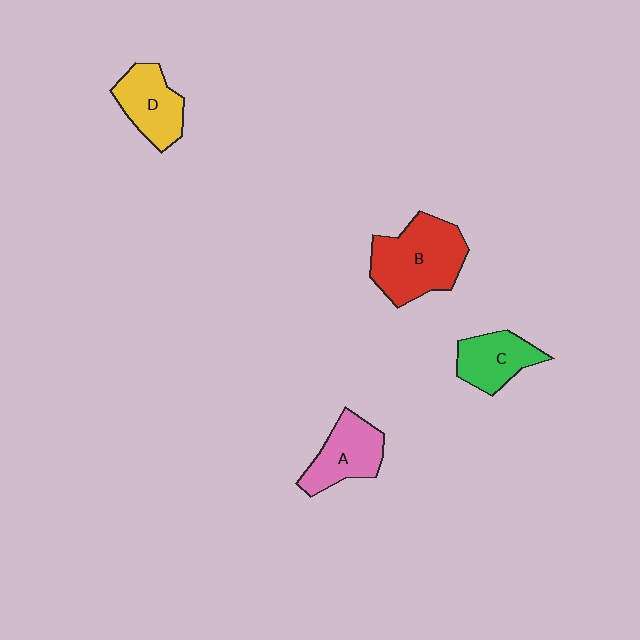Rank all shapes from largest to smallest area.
From largest to smallest: B (red), A (pink), D (yellow), C (green).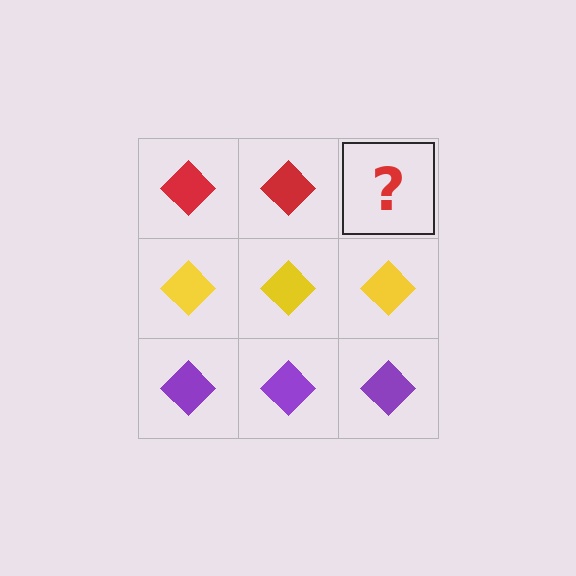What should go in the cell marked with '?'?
The missing cell should contain a red diamond.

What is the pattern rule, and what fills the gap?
The rule is that each row has a consistent color. The gap should be filled with a red diamond.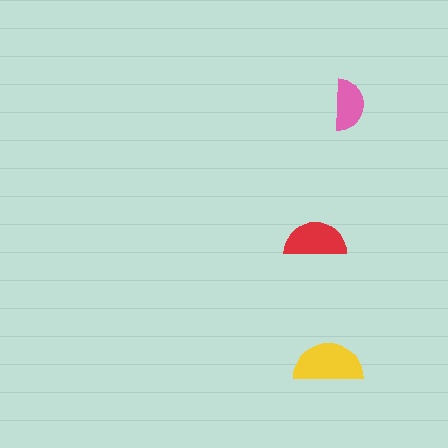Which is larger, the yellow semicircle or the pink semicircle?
The yellow one.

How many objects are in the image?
There are 3 objects in the image.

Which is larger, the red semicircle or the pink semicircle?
The red one.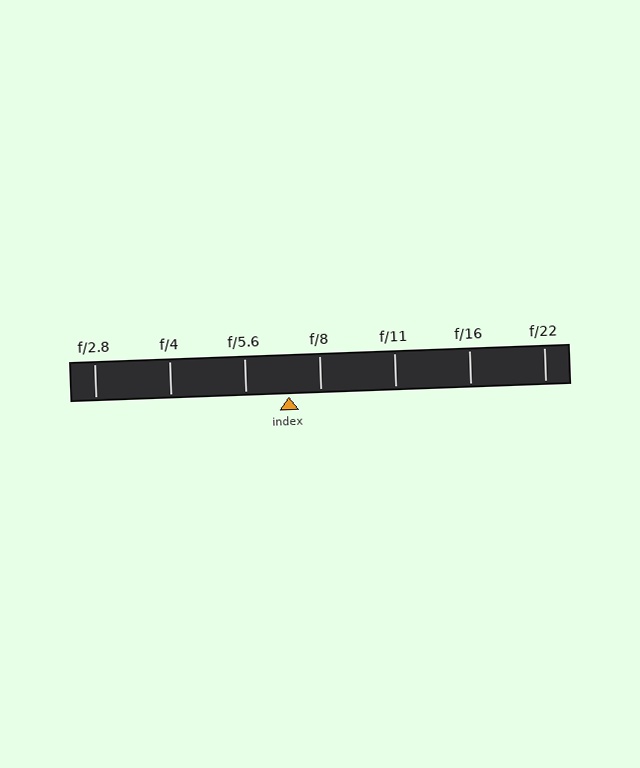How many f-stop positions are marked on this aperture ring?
There are 7 f-stop positions marked.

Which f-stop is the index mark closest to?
The index mark is closest to f/8.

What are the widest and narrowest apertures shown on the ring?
The widest aperture shown is f/2.8 and the narrowest is f/22.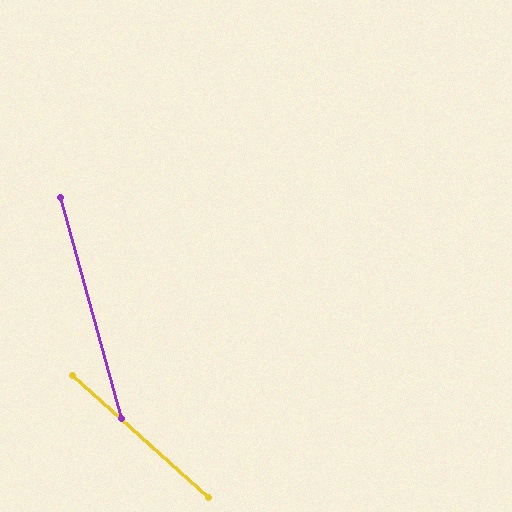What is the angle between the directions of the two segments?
Approximately 33 degrees.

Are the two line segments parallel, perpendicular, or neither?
Neither parallel nor perpendicular — they differ by about 33°.